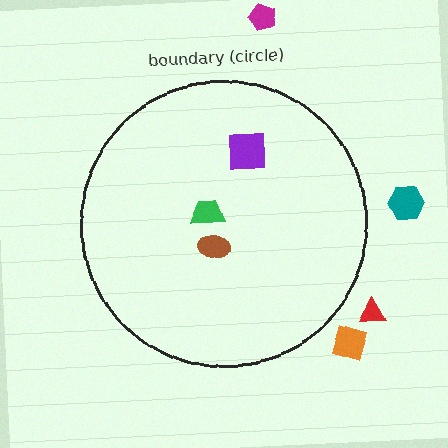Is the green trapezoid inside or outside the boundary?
Inside.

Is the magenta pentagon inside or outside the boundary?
Outside.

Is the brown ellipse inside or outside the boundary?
Inside.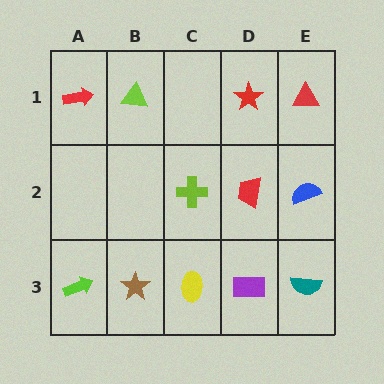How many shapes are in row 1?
4 shapes.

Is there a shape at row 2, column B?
No, that cell is empty.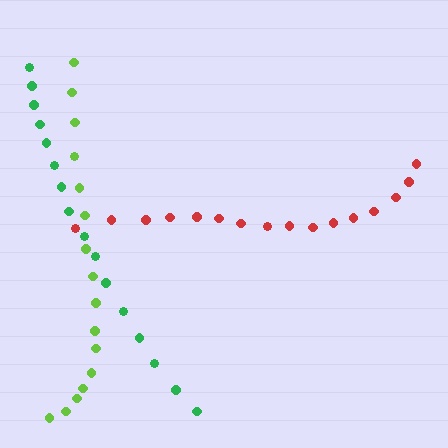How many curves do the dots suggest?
There are 3 distinct paths.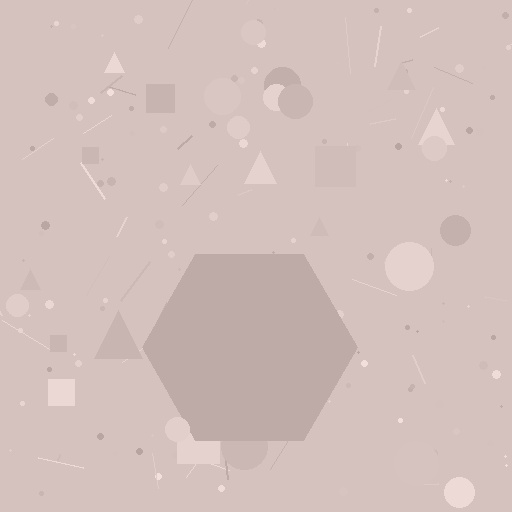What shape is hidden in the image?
A hexagon is hidden in the image.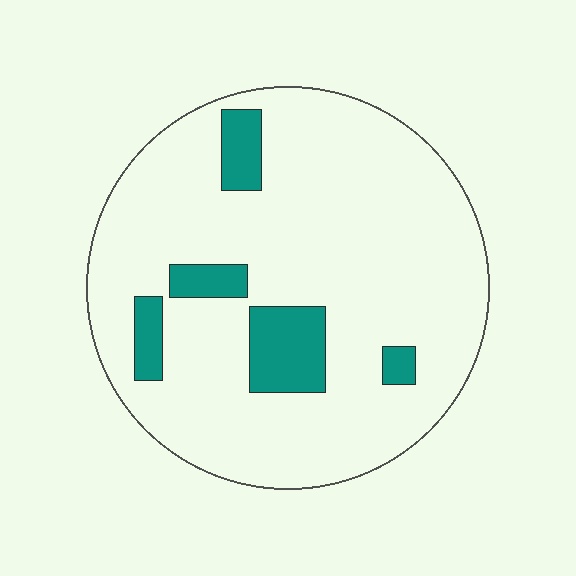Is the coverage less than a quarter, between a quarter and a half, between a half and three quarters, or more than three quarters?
Less than a quarter.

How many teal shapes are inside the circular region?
5.